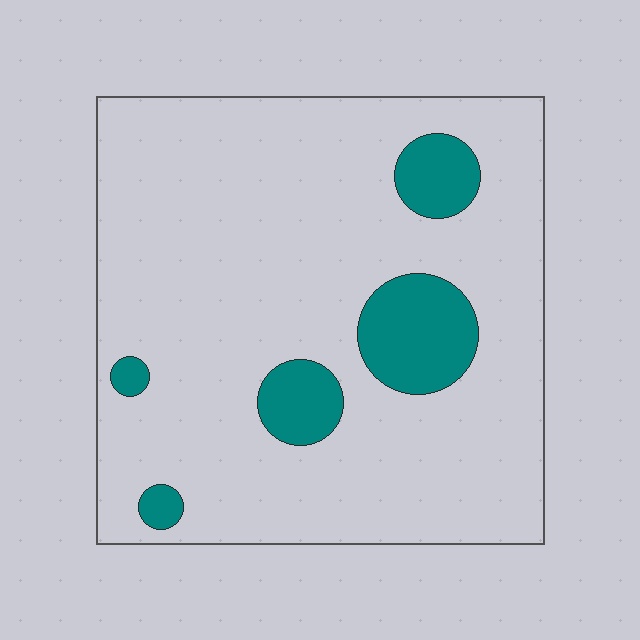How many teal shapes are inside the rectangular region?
5.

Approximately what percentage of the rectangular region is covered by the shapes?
Approximately 15%.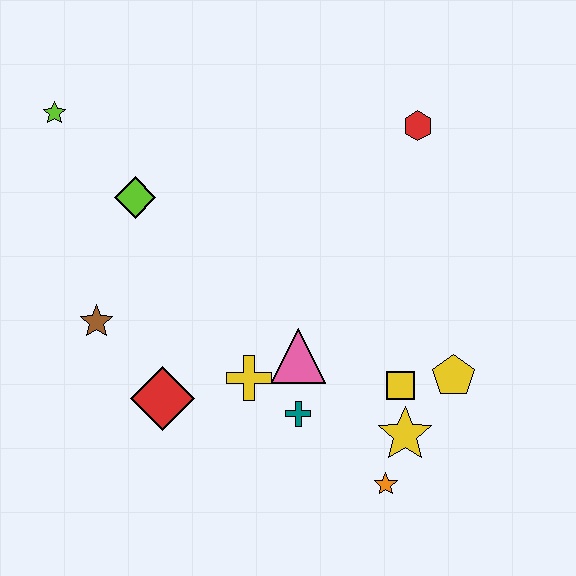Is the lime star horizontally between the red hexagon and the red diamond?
No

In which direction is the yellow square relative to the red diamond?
The yellow square is to the right of the red diamond.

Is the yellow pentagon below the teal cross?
No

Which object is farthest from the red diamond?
The red hexagon is farthest from the red diamond.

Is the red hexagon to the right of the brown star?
Yes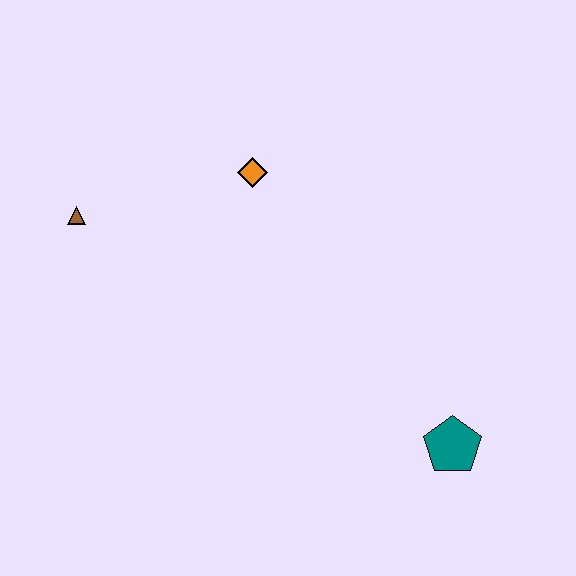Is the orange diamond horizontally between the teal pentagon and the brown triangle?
Yes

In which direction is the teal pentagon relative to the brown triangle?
The teal pentagon is to the right of the brown triangle.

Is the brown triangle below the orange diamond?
Yes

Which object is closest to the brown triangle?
The orange diamond is closest to the brown triangle.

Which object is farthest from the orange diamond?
The teal pentagon is farthest from the orange diamond.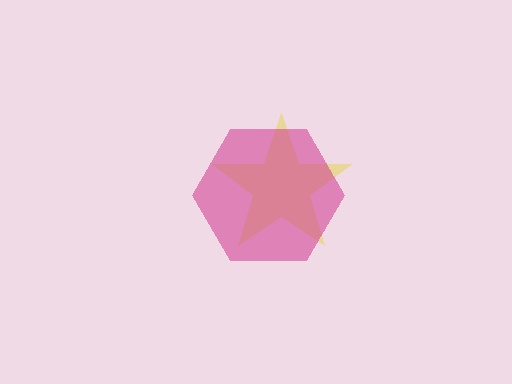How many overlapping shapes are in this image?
There are 2 overlapping shapes in the image.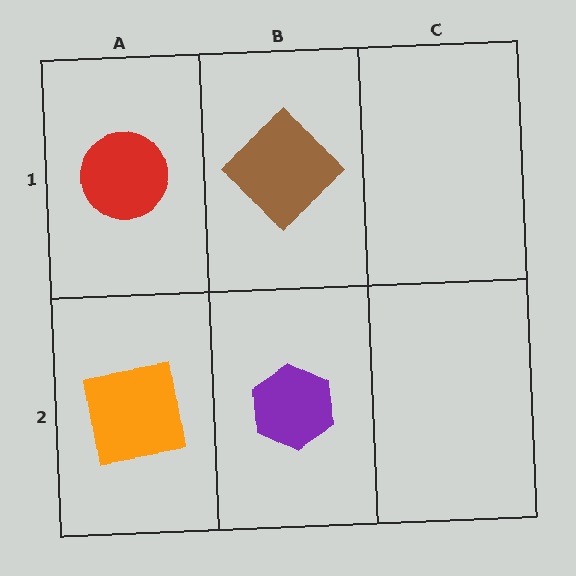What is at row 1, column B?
A brown diamond.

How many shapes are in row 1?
2 shapes.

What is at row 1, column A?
A red circle.